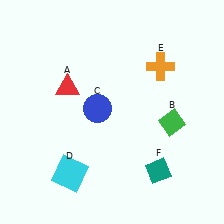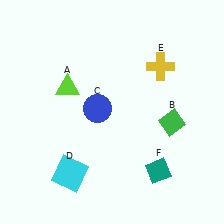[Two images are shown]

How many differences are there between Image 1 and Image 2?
There are 2 differences between the two images.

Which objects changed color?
A changed from red to lime. E changed from orange to yellow.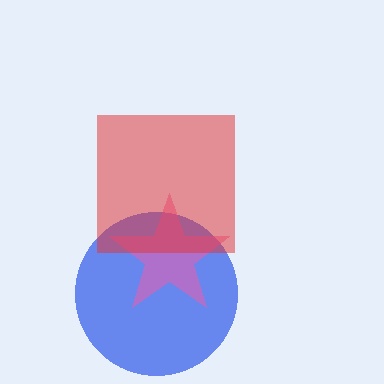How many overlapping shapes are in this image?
There are 3 overlapping shapes in the image.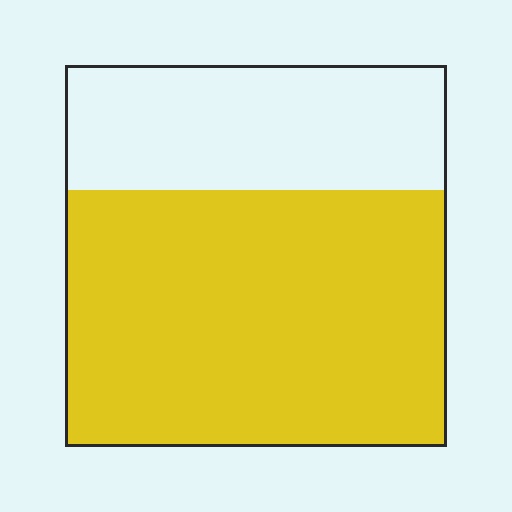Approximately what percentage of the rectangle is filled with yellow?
Approximately 65%.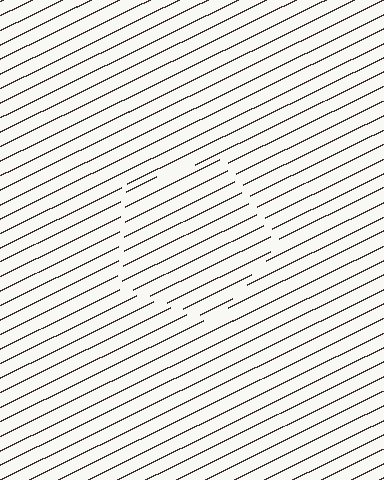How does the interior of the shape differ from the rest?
The interior of the shape contains the same grating, shifted by half a period — the contour is defined by the phase discontinuity where line-ends from the inner and outer gratings abut.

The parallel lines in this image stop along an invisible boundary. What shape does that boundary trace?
An illusory pentagon. The interior of the shape contains the same grating, shifted by half a period — the contour is defined by the phase discontinuity where line-ends from the inner and outer gratings abut.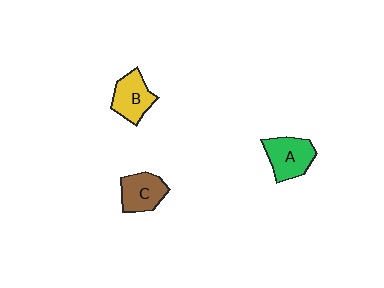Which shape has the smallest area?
Shape C (brown).